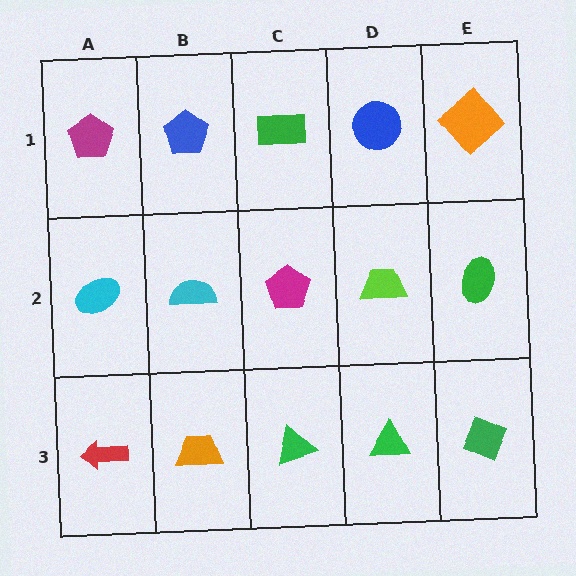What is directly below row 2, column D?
A green triangle.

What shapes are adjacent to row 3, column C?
A magenta pentagon (row 2, column C), an orange trapezoid (row 3, column B), a green triangle (row 3, column D).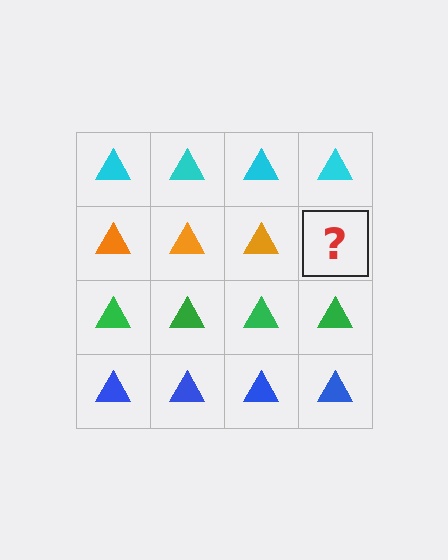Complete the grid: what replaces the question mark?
The question mark should be replaced with an orange triangle.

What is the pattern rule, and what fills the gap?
The rule is that each row has a consistent color. The gap should be filled with an orange triangle.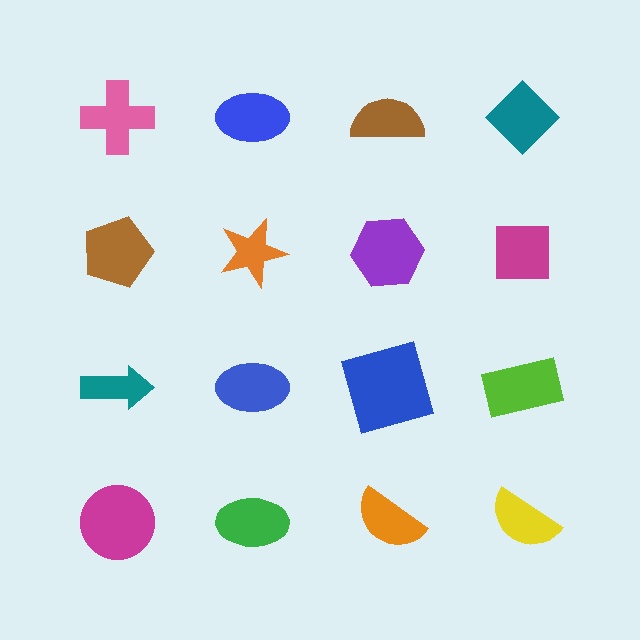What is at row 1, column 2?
A blue ellipse.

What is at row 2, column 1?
A brown pentagon.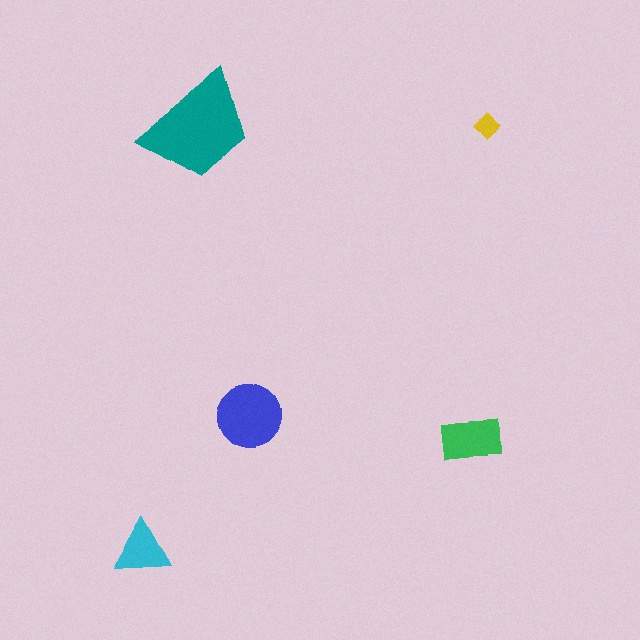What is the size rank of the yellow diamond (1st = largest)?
5th.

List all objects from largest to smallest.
The teal trapezoid, the blue circle, the green rectangle, the cyan triangle, the yellow diamond.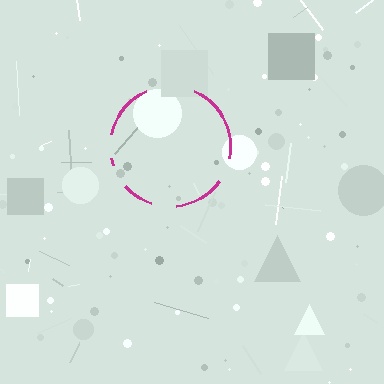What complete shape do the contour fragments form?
The contour fragments form a circle.